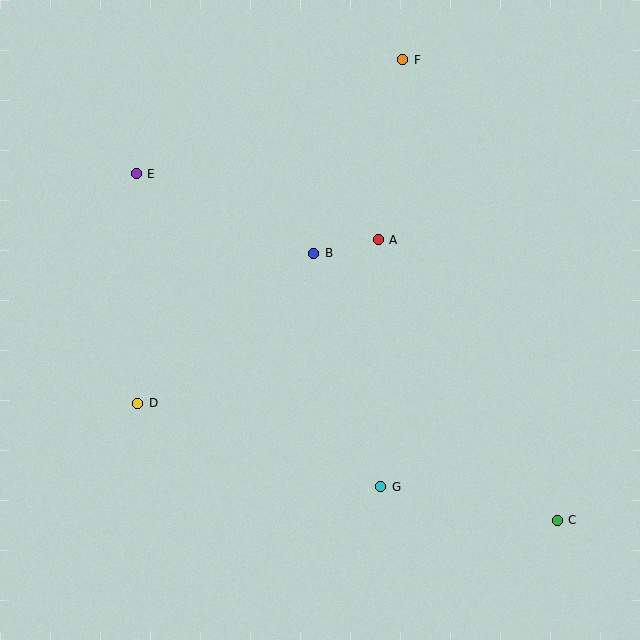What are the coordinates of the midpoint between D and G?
The midpoint between D and G is at (259, 445).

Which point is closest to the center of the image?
Point B at (314, 253) is closest to the center.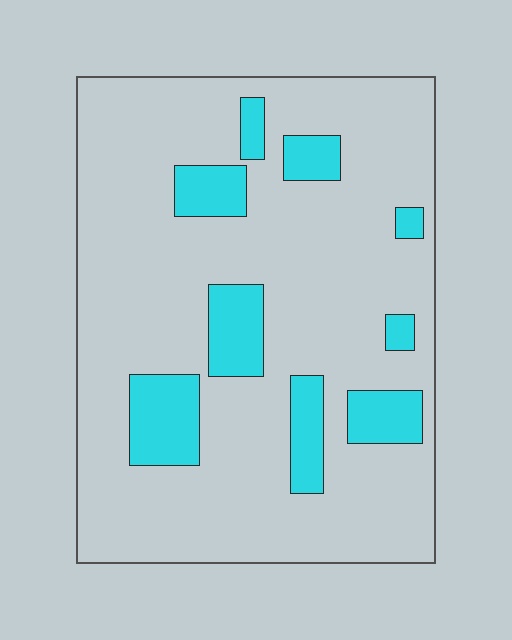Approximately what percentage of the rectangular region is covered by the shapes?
Approximately 15%.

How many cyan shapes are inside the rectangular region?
9.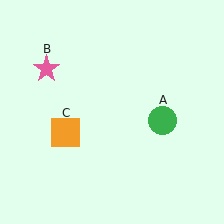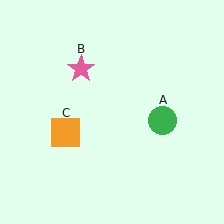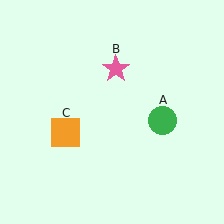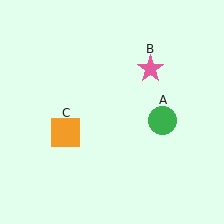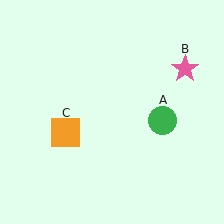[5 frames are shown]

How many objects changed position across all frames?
1 object changed position: pink star (object B).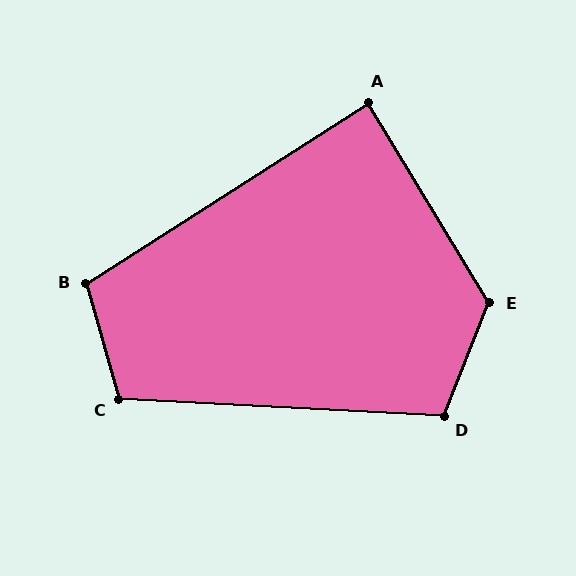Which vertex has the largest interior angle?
E, at approximately 127 degrees.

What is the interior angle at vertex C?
Approximately 109 degrees (obtuse).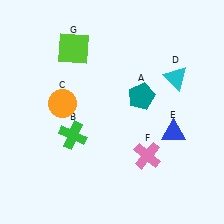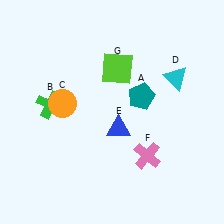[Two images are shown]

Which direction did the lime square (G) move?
The lime square (G) moved right.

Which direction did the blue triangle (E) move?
The blue triangle (E) moved left.